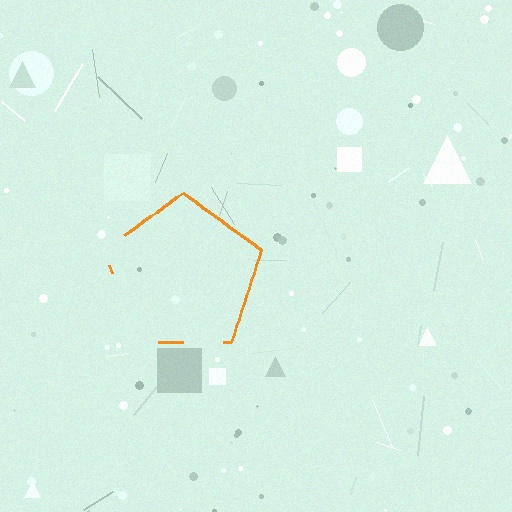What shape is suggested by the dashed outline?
The dashed outline suggests a pentagon.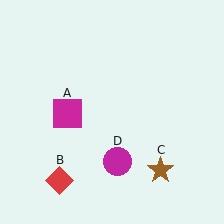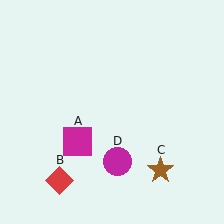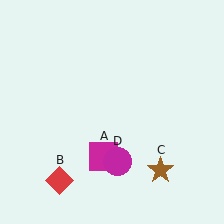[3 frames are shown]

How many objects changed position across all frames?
1 object changed position: magenta square (object A).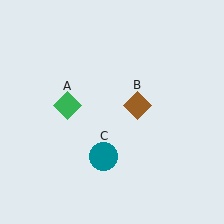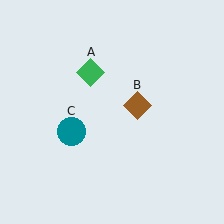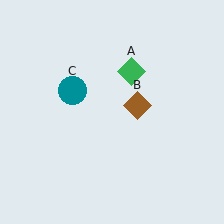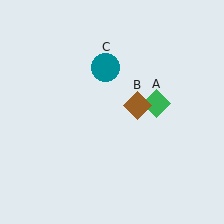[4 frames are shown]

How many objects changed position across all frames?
2 objects changed position: green diamond (object A), teal circle (object C).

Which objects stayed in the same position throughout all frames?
Brown diamond (object B) remained stationary.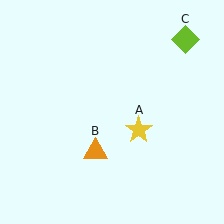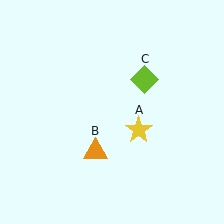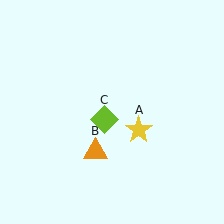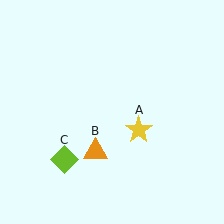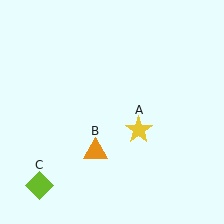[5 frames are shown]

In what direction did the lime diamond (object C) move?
The lime diamond (object C) moved down and to the left.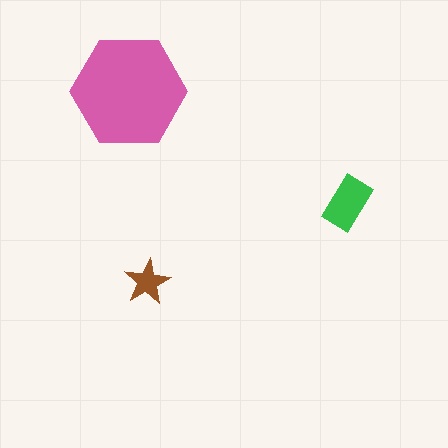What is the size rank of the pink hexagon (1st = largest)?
1st.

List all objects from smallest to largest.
The brown star, the green rectangle, the pink hexagon.